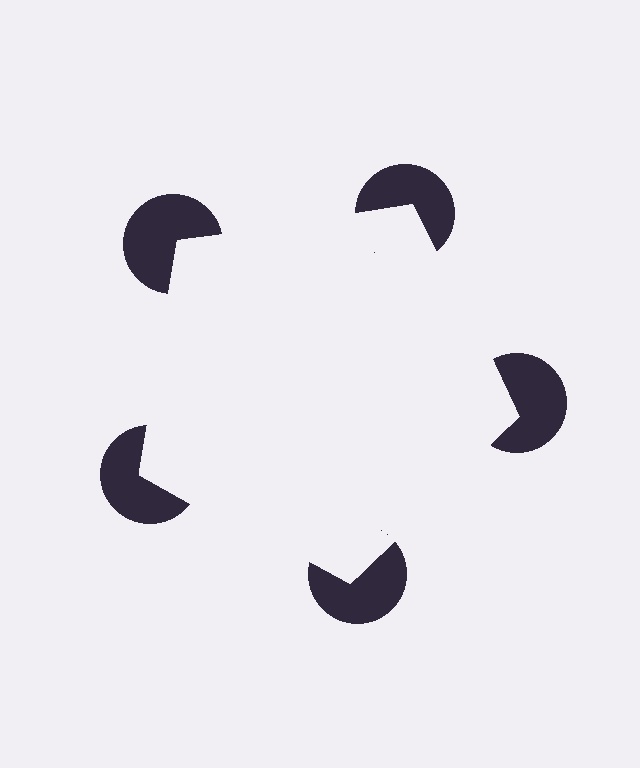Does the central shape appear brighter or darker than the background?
It typically appears slightly brighter than the background, even though no actual brightness change is drawn.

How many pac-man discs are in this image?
There are 5 — one at each vertex of the illusory pentagon.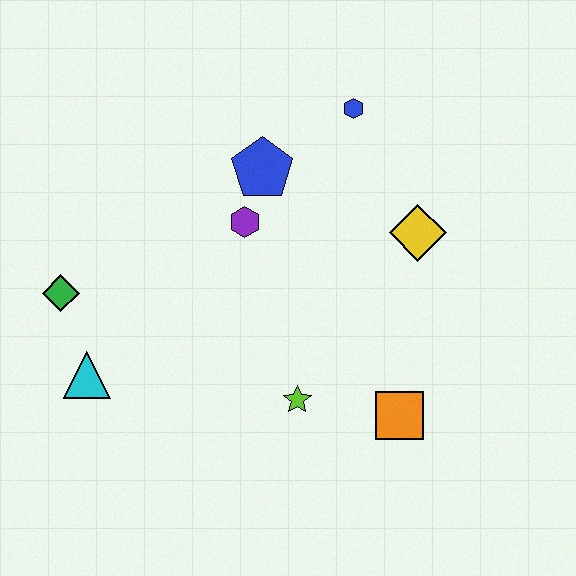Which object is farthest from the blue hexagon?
The cyan triangle is farthest from the blue hexagon.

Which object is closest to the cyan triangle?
The green diamond is closest to the cyan triangle.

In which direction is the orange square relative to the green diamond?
The orange square is to the right of the green diamond.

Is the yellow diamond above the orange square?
Yes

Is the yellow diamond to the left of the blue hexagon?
No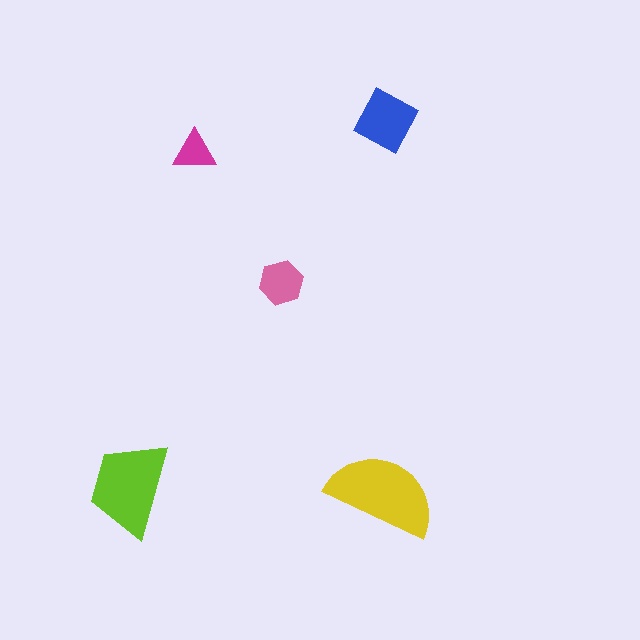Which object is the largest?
The yellow semicircle.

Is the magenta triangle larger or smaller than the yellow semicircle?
Smaller.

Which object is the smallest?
The magenta triangle.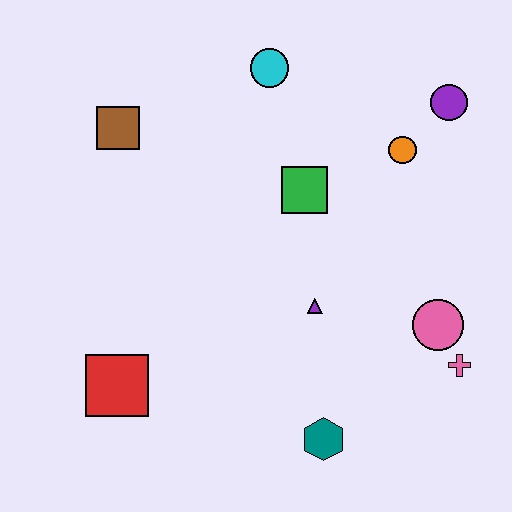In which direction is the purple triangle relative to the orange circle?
The purple triangle is below the orange circle.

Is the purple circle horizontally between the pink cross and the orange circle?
Yes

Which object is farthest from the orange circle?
The red square is farthest from the orange circle.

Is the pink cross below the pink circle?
Yes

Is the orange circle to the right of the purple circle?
No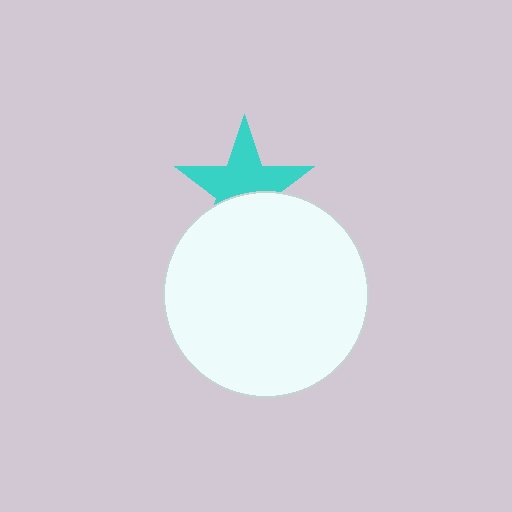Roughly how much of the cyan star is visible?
About half of it is visible (roughly 61%).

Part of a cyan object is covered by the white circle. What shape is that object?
It is a star.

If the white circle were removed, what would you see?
You would see the complete cyan star.